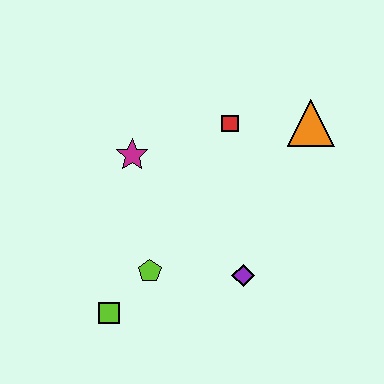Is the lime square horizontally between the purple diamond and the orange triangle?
No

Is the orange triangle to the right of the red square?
Yes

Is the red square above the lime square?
Yes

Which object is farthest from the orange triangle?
The lime square is farthest from the orange triangle.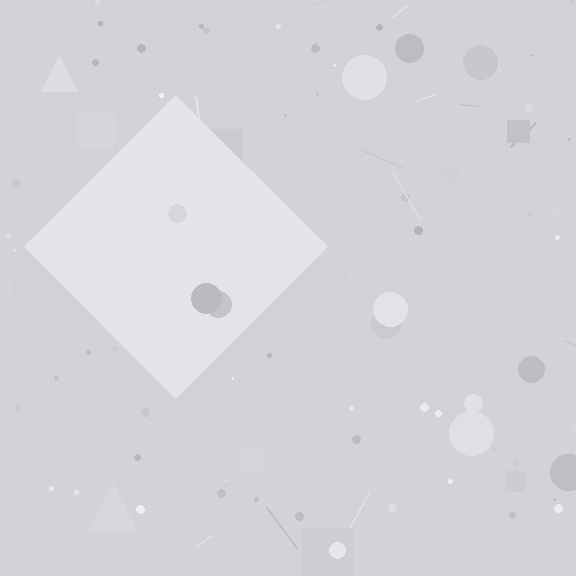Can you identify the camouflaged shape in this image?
The camouflaged shape is a diamond.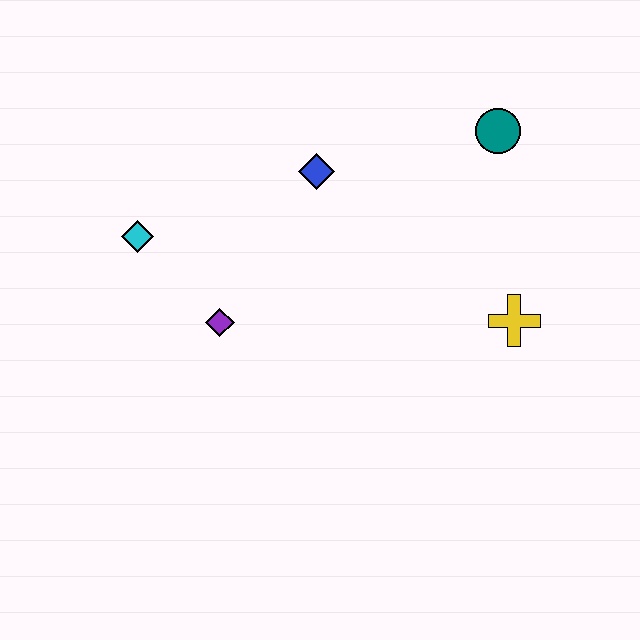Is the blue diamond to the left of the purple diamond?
No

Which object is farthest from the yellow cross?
The cyan diamond is farthest from the yellow cross.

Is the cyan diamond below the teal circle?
Yes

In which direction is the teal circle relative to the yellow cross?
The teal circle is above the yellow cross.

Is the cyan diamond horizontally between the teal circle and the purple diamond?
No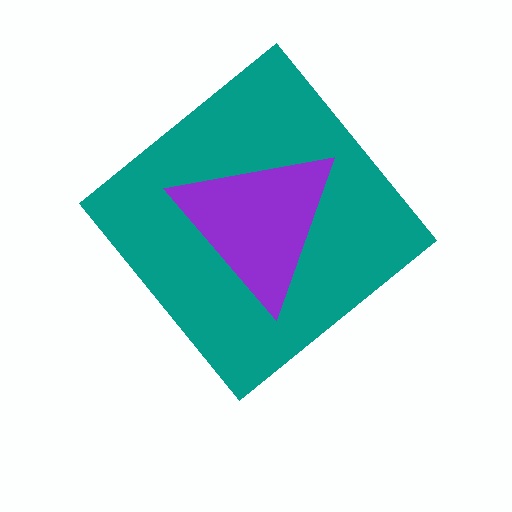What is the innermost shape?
The purple triangle.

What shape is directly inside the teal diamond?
The purple triangle.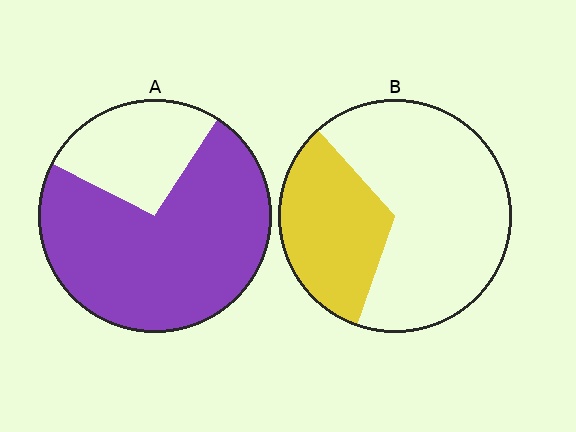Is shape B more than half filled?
No.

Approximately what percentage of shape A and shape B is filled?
A is approximately 75% and B is approximately 35%.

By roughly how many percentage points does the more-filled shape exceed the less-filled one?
By roughly 40 percentage points (A over B).